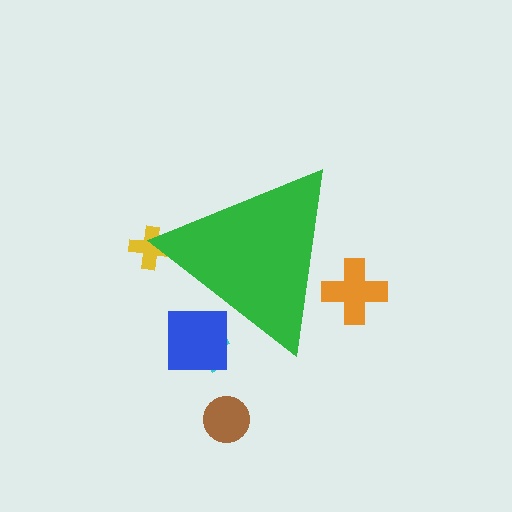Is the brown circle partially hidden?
No, the brown circle is fully visible.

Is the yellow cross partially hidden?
Yes, the yellow cross is partially hidden behind the green triangle.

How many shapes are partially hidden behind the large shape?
4 shapes are partially hidden.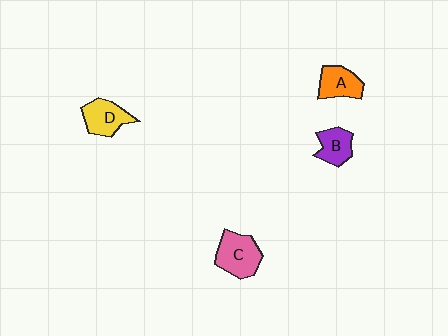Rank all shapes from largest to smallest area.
From largest to smallest: C (pink), D (yellow), A (orange), B (purple).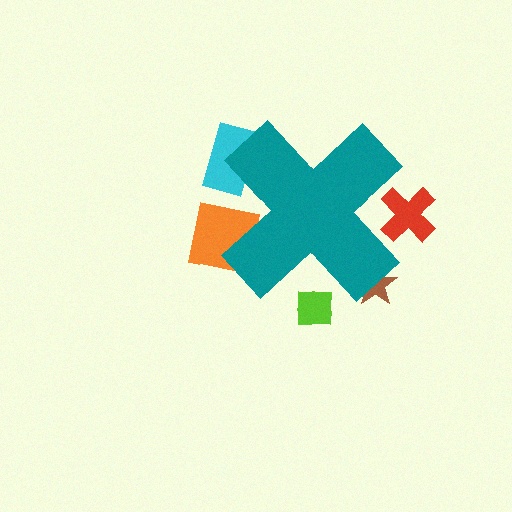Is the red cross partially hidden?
Yes, the red cross is partially hidden behind the teal cross.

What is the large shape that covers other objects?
A teal cross.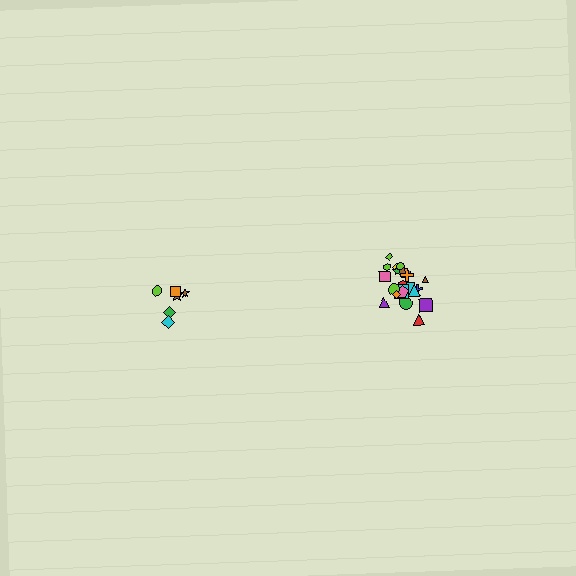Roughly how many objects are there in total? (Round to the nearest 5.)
Roughly 30 objects in total.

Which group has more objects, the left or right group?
The right group.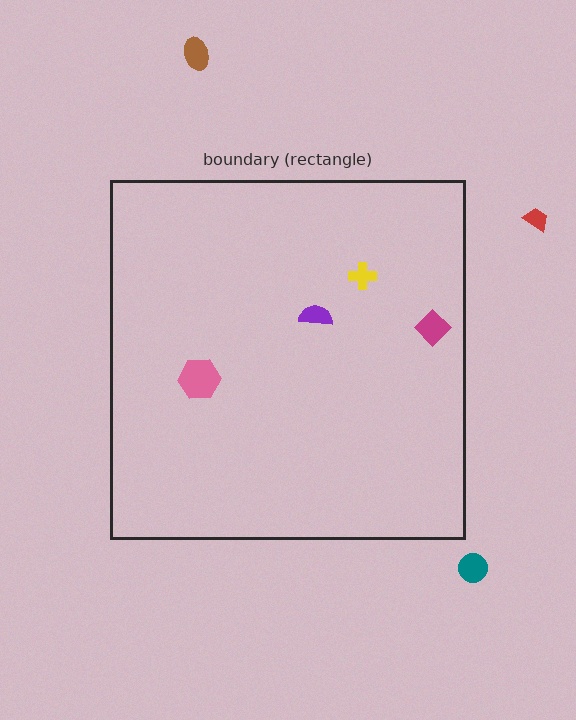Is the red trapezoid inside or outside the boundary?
Outside.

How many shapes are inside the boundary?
4 inside, 3 outside.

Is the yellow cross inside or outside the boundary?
Inside.